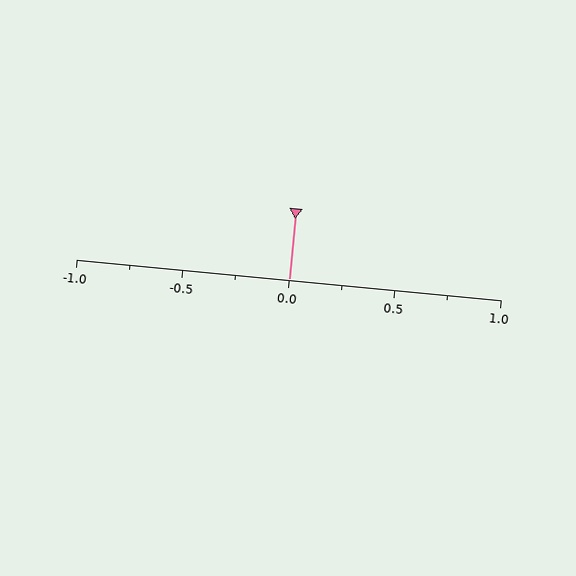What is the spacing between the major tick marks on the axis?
The major ticks are spaced 0.5 apart.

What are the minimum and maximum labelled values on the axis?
The axis runs from -1.0 to 1.0.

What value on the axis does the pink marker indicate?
The marker indicates approximately 0.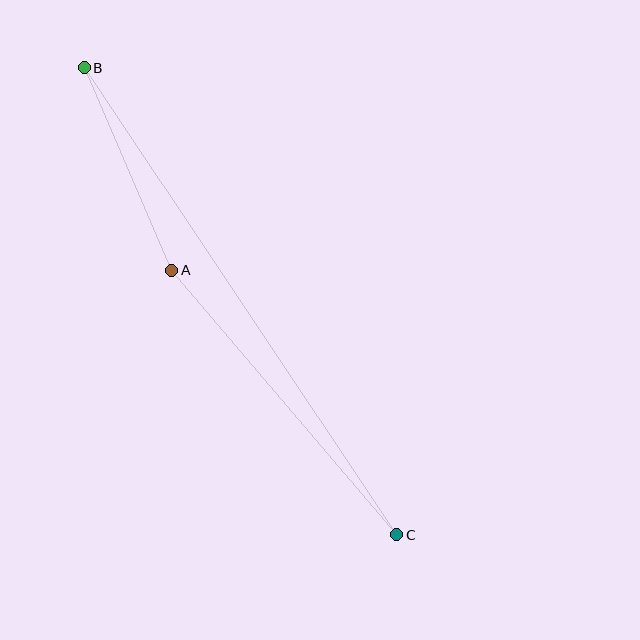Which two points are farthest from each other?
Points B and C are farthest from each other.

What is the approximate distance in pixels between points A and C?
The distance between A and C is approximately 348 pixels.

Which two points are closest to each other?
Points A and B are closest to each other.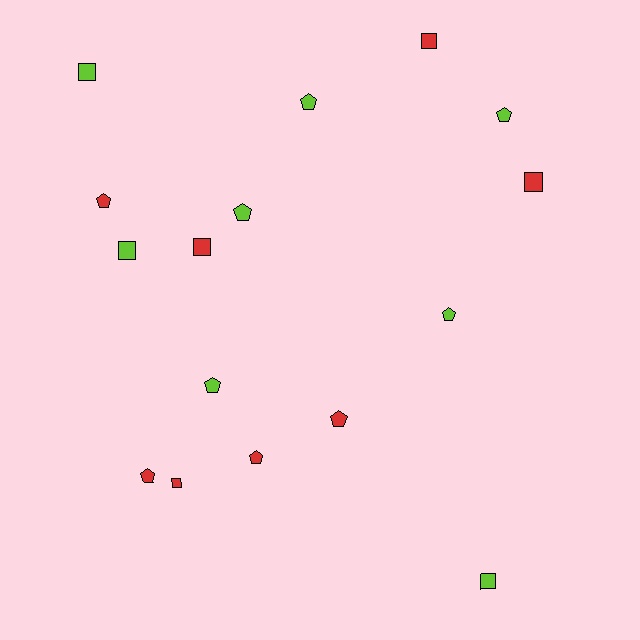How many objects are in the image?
There are 16 objects.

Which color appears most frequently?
Lime, with 8 objects.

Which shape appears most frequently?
Pentagon, with 9 objects.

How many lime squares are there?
There are 3 lime squares.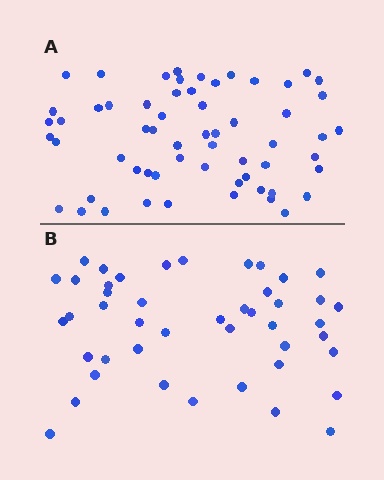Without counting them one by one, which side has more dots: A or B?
Region A (the top region) has more dots.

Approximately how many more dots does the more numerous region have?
Region A has approximately 15 more dots than region B.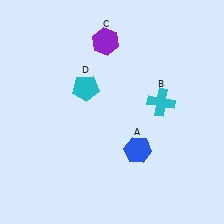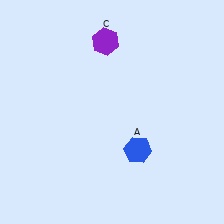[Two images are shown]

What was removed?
The cyan pentagon (D), the cyan cross (B) were removed in Image 2.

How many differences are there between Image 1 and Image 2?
There are 2 differences between the two images.